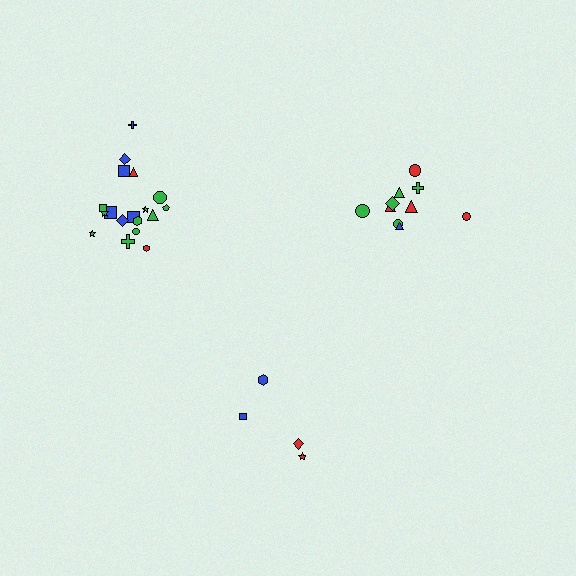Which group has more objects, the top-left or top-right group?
The top-left group.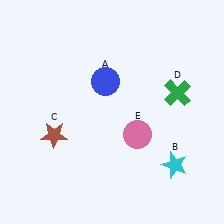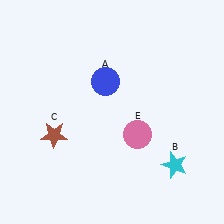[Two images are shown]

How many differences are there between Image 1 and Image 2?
There is 1 difference between the two images.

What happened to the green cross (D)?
The green cross (D) was removed in Image 2. It was in the top-right area of Image 1.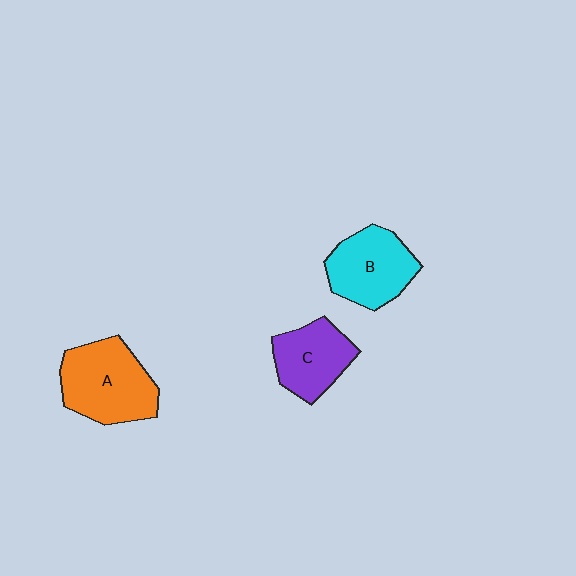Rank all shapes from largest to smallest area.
From largest to smallest: A (orange), B (cyan), C (purple).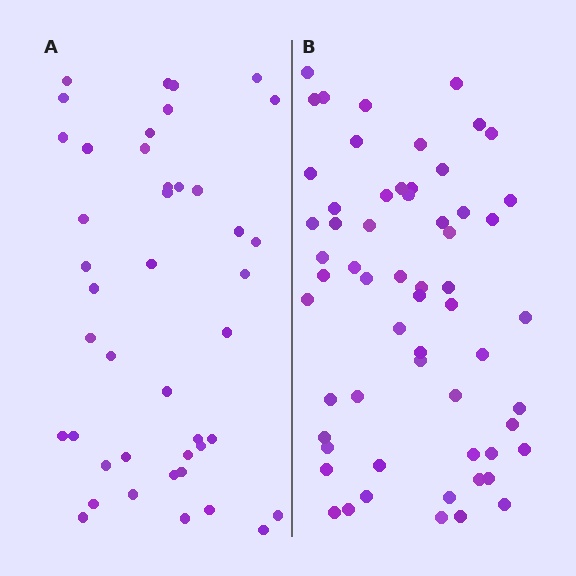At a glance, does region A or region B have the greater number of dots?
Region B (the right region) has more dots.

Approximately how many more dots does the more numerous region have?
Region B has approximately 15 more dots than region A.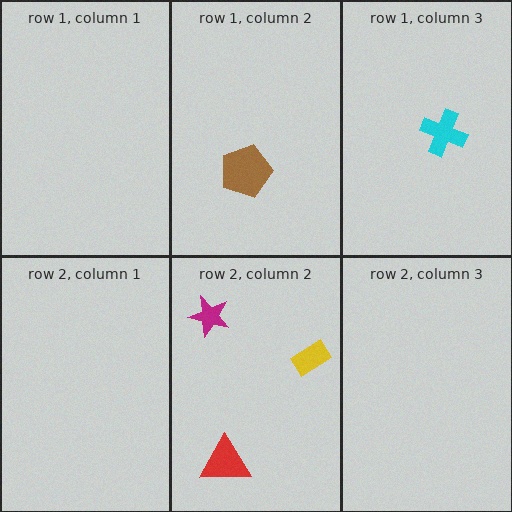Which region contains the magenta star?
The row 2, column 2 region.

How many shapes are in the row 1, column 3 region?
1.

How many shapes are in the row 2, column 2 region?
3.